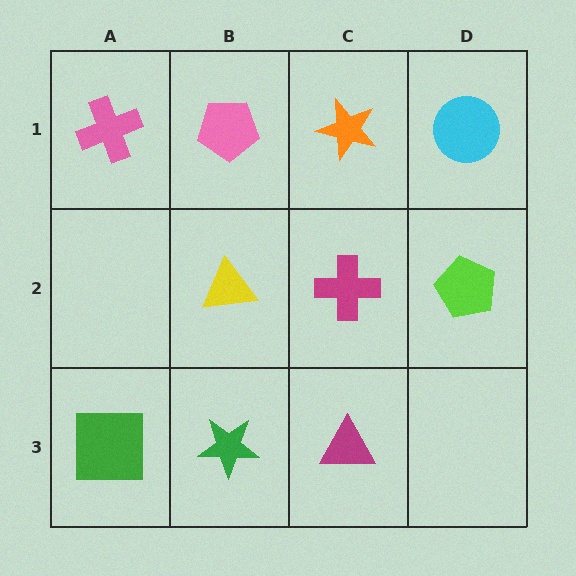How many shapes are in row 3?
3 shapes.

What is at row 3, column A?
A green square.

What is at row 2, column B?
A yellow triangle.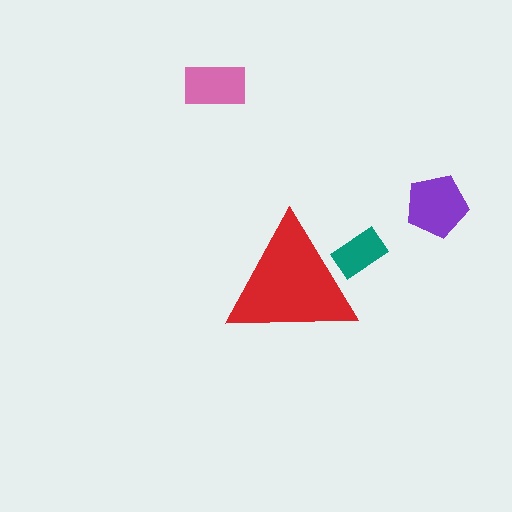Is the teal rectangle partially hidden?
Yes, the teal rectangle is partially hidden behind the red triangle.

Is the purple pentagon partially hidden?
No, the purple pentagon is fully visible.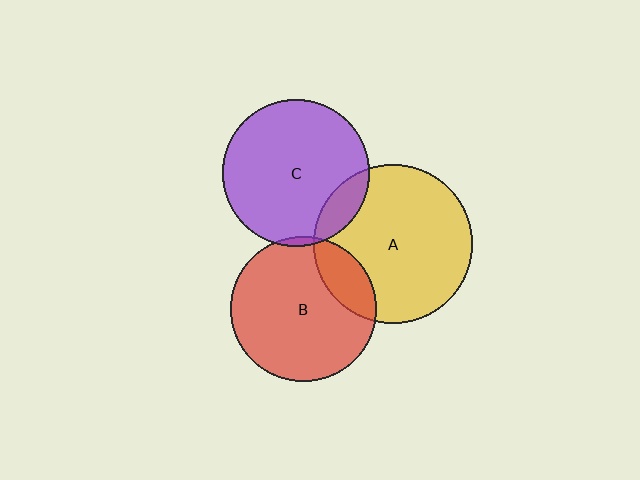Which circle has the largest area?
Circle A (yellow).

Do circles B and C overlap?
Yes.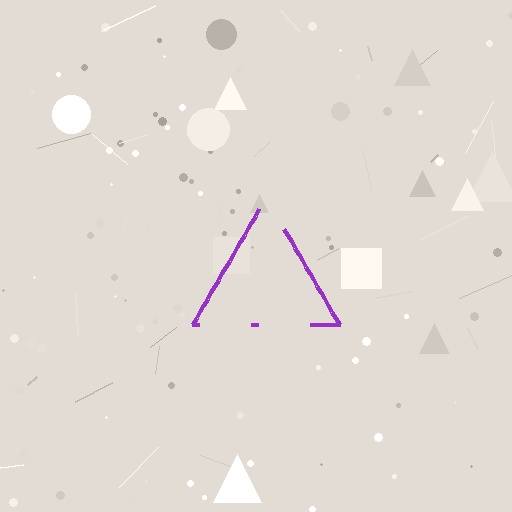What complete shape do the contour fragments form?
The contour fragments form a triangle.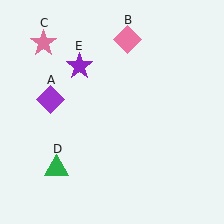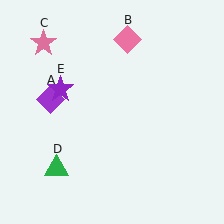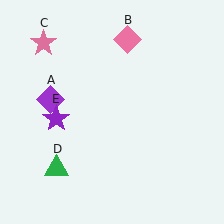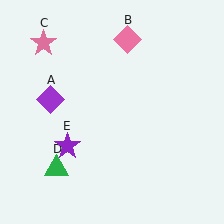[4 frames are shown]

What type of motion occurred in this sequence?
The purple star (object E) rotated counterclockwise around the center of the scene.